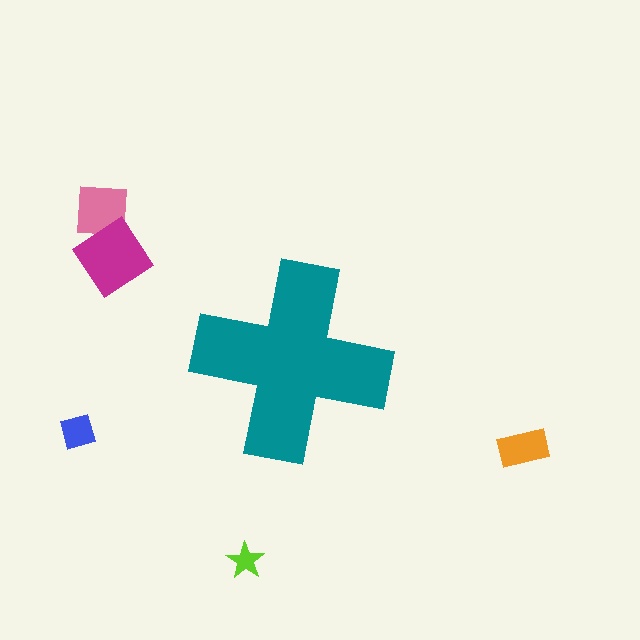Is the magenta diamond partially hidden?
No, the magenta diamond is fully visible.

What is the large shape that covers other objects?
A teal cross.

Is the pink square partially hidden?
No, the pink square is fully visible.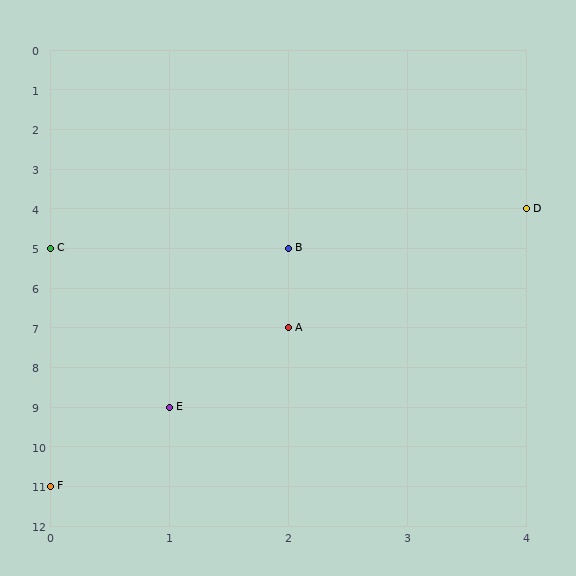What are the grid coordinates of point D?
Point D is at grid coordinates (4, 4).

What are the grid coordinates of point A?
Point A is at grid coordinates (2, 7).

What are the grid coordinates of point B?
Point B is at grid coordinates (2, 5).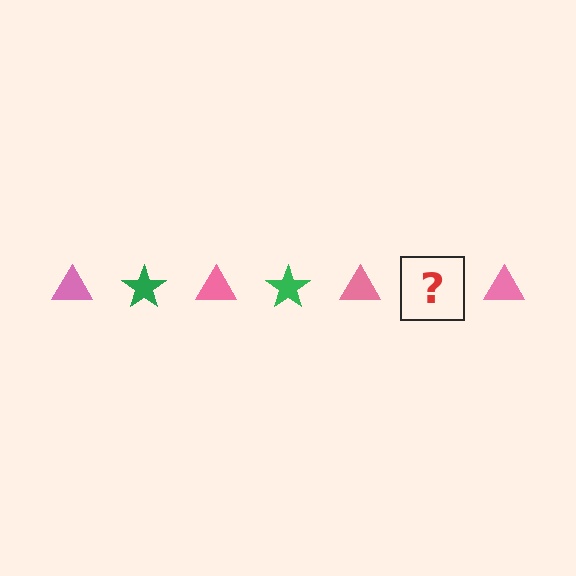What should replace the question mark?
The question mark should be replaced with a green star.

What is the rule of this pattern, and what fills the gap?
The rule is that the pattern alternates between pink triangle and green star. The gap should be filled with a green star.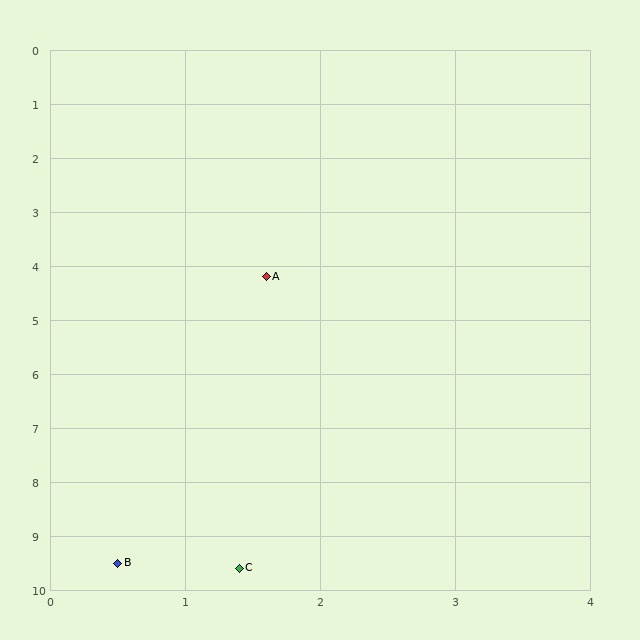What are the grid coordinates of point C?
Point C is at approximately (1.4, 9.6).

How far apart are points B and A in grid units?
Points B and A are about 5.4 grid units apart.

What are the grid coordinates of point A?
Point A is at approximately (1.6, 4.2).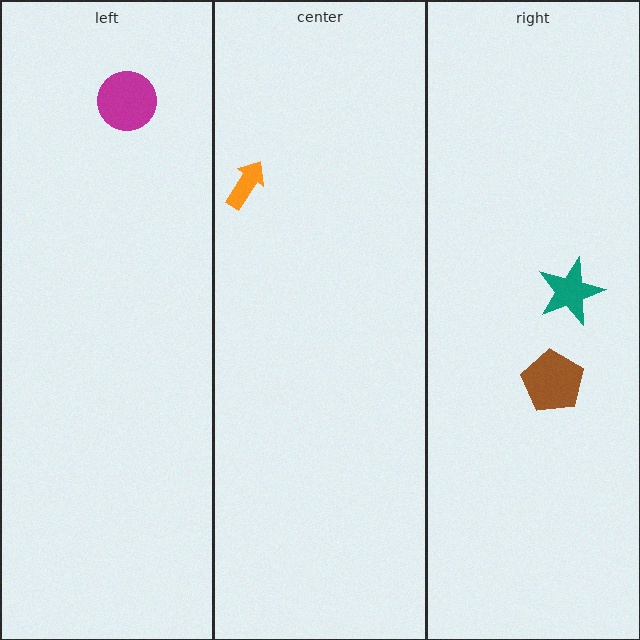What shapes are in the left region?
The magenta circle.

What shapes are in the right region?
The teal star, the brown pentagon.